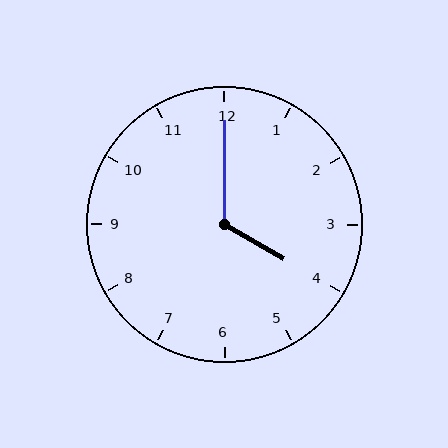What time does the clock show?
4:00.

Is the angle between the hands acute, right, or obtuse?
It is obtuse.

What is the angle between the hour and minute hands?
Approximately 120 degrees.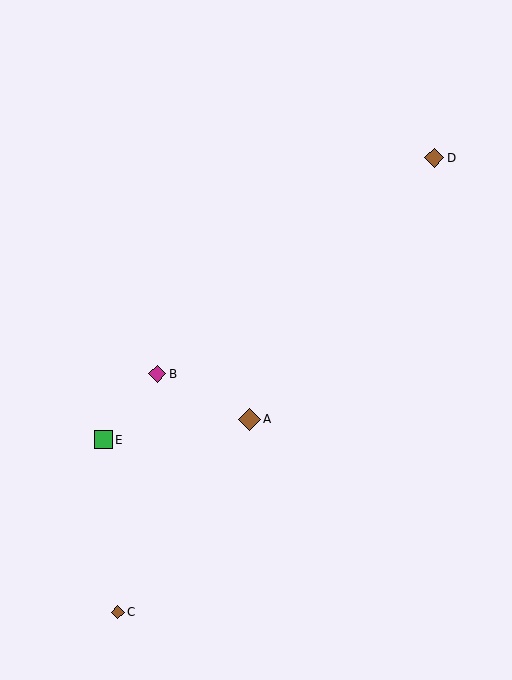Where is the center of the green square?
The center of the green square is at (103, 440).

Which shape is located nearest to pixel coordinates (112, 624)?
The brown diamond (labeled C) at (118, 612) is nearest to that location.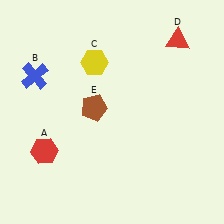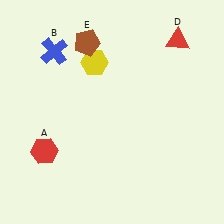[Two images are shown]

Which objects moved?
The objects that moved are: the blue cross (B), the brown pentagon (E).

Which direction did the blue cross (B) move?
The blue cross (B) moved up.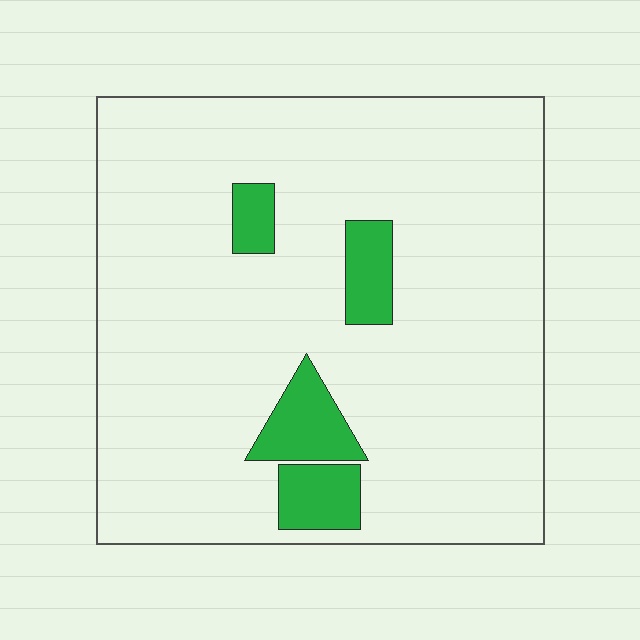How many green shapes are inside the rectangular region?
4.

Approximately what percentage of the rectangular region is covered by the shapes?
Approximately 10%.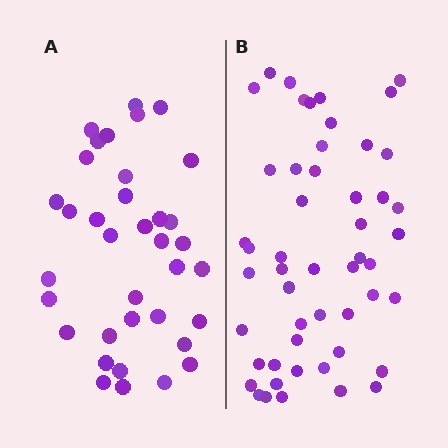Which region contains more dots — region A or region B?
Region B (the right region) has more dots.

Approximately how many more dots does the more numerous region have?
Region B has approximately 15 more dots than region A.